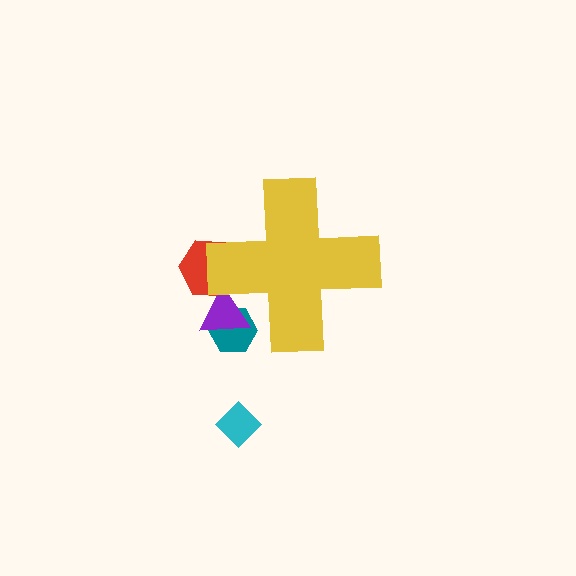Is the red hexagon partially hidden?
Yes, the red hexagon is partially hidden behind the yellow cross.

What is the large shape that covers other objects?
A yellow cross.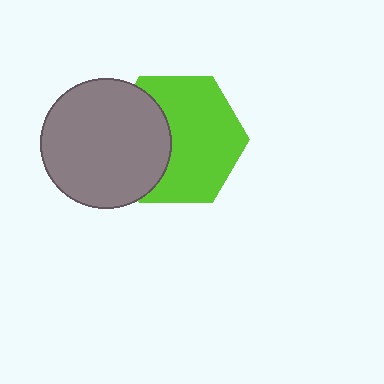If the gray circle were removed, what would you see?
You would see the complete lime hexagon.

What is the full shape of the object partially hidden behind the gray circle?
The partially hidden object is a lime hexagon.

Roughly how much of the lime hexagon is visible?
Most of it is visible (roughly 65%).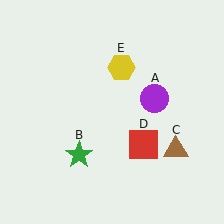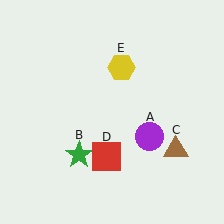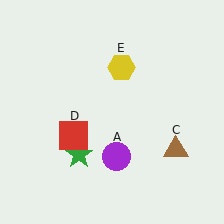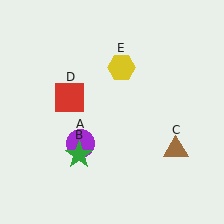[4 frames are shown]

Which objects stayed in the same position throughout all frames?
Green star (object B) and brown triangle (object C) and yellow hexagon (object E) remained stationary.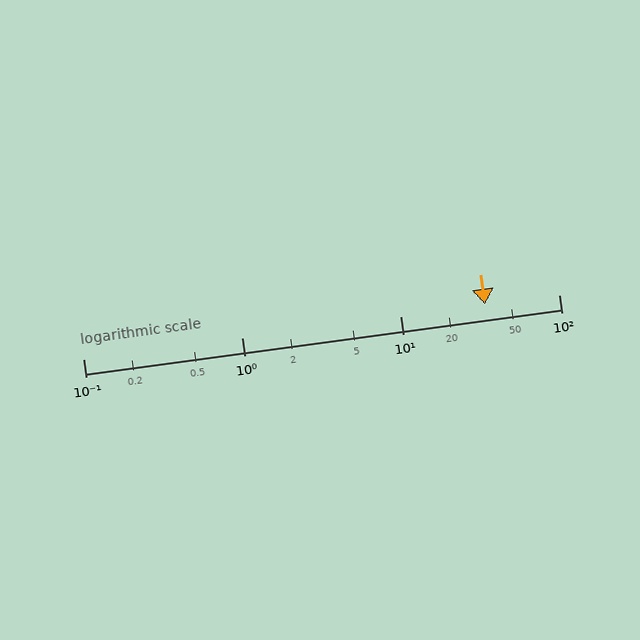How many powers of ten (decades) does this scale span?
The scale spans 3 decades, from 0.1 to 100.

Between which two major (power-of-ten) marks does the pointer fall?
The pointer is between 10 and 100.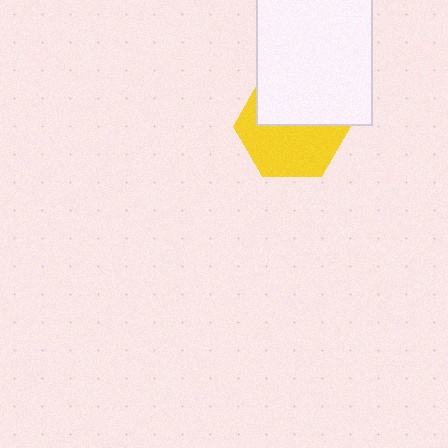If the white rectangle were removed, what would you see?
You would see the complete yellow hexagon.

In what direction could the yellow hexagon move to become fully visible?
The yellow hexagon could move down. That would shift it out from behind the white rectangle entirely.